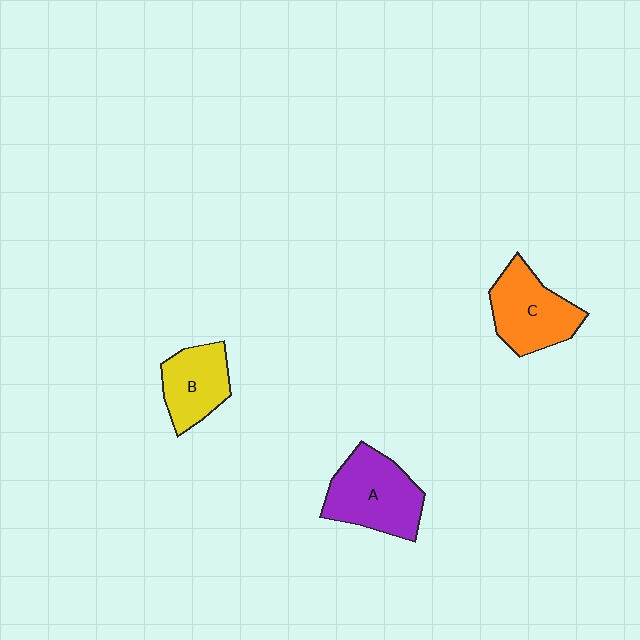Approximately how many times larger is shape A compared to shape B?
Approximately 1.4 times.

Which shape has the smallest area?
Shape B (yellow).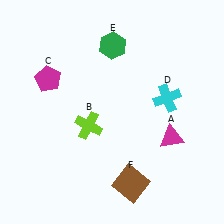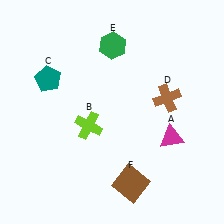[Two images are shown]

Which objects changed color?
C changed from magenta to teal. D changed from cyan to brown.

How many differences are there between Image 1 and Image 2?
There are 2 differences between the two images.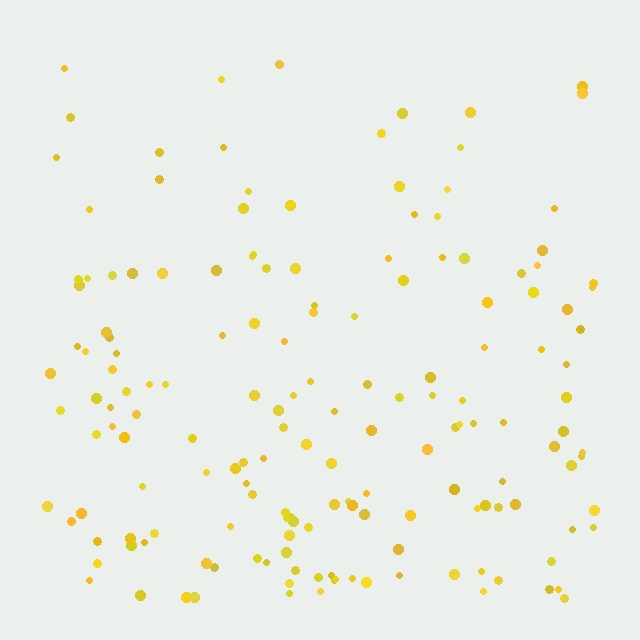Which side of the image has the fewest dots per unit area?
The top.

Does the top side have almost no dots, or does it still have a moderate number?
Still a moderate number, just noticeably fewer than the bottom.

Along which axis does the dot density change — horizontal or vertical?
Vertical.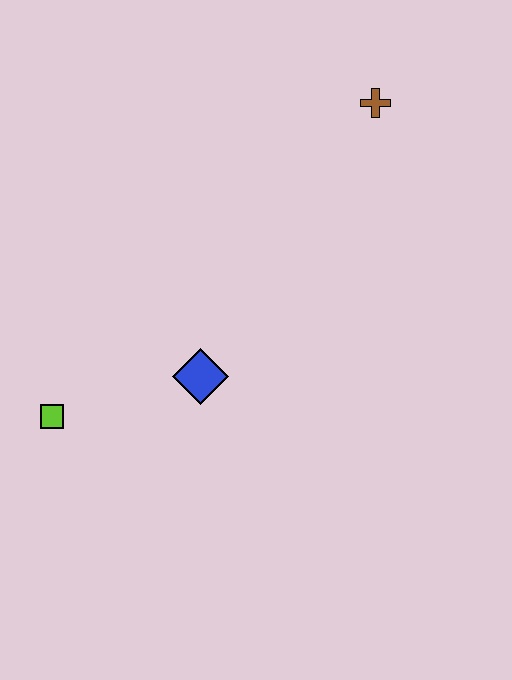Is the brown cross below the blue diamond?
No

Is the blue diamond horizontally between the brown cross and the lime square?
Yes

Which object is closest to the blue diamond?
The lime square is closest to the blue diamond.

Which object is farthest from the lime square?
The brown cross is farthest from the lime square.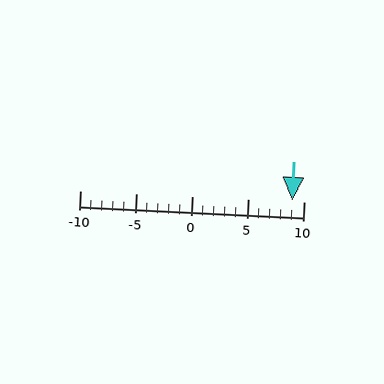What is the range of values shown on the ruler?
The ruler shows values from -10 to 10.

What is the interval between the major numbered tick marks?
The major tick marks are spaced 5 units apart.